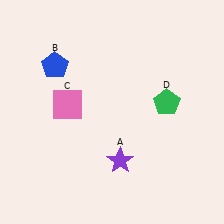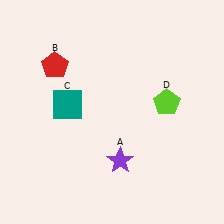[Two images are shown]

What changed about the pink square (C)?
In Image 1, C is pink. In Image 2, it changed to teal.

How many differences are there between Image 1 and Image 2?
There are 3 differences between the two images.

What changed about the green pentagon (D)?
In Image 1, D is green. In Image 2, it changed to lime.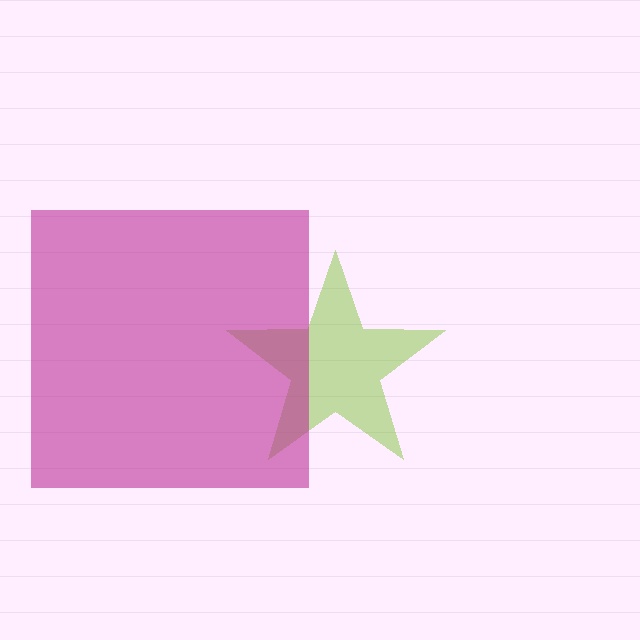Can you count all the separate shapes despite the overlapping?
Yes, there are 2 separate shapes.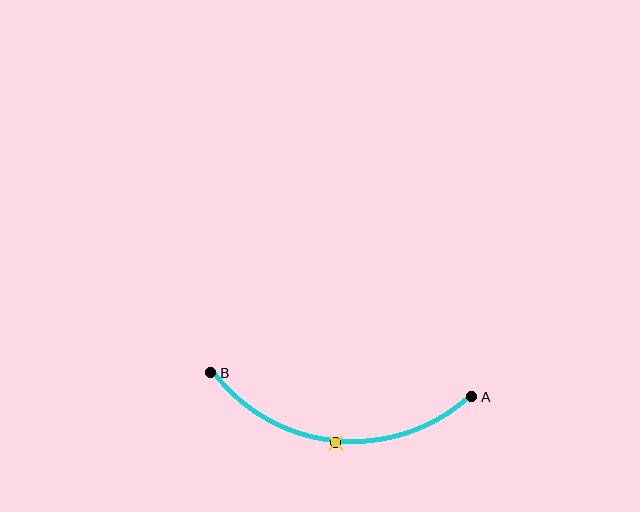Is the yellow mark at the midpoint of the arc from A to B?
Yes. The yellow mark lies on the arc at equal arc-length from both A and B — it is the arc midpoint.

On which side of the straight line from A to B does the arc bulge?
The arc bulges below the straight line connecting A and B.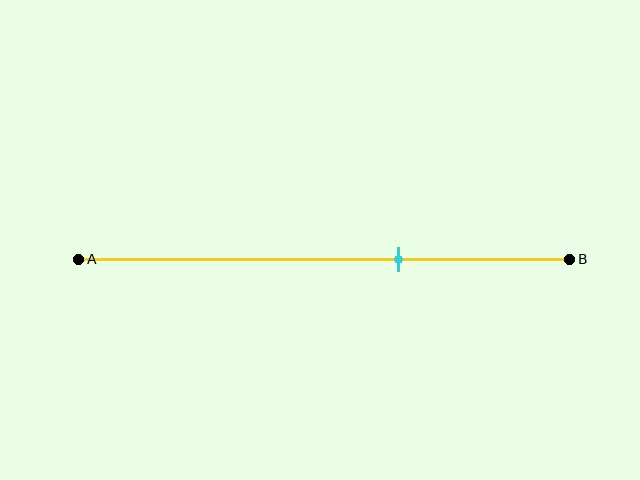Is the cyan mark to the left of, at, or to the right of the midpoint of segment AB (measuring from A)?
The cyan mark is to the right of the midpoint of segment AB.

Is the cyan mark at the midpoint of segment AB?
No, the mark is at about 65% from A, not at the 50% midpoint.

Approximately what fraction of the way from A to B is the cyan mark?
The cyan mark is approximately 65% of the way from A to B.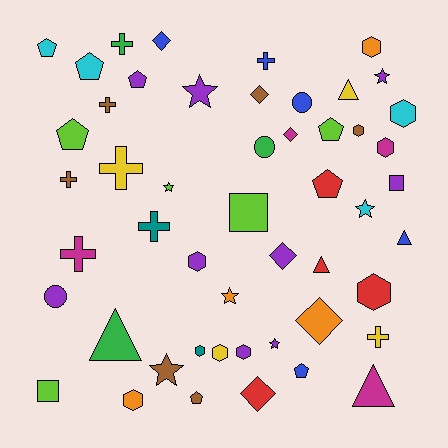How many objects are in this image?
There are 50 objects.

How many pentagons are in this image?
There are 8 pentagons.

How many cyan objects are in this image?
There are 4 cyan objects.